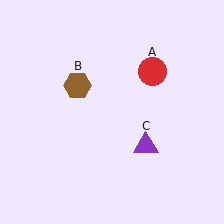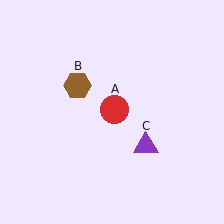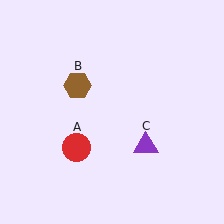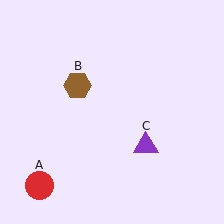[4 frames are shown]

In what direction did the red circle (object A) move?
The red circle (object A) moved down and to the left.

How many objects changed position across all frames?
1 object changed position: red circle (object A).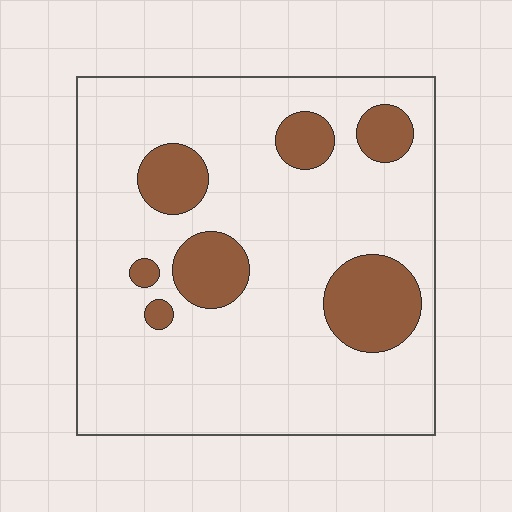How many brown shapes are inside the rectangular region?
7.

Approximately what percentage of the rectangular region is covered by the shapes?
Approximately 20%.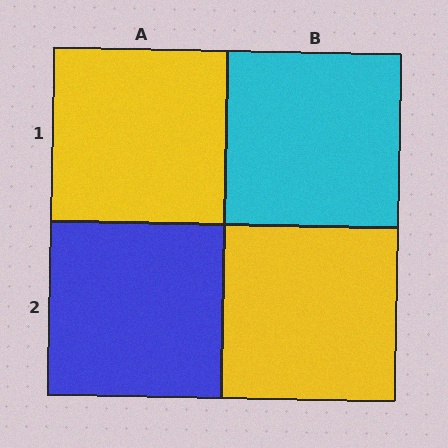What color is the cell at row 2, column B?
Yellow.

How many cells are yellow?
2 cells are yellow.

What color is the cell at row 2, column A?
Blue.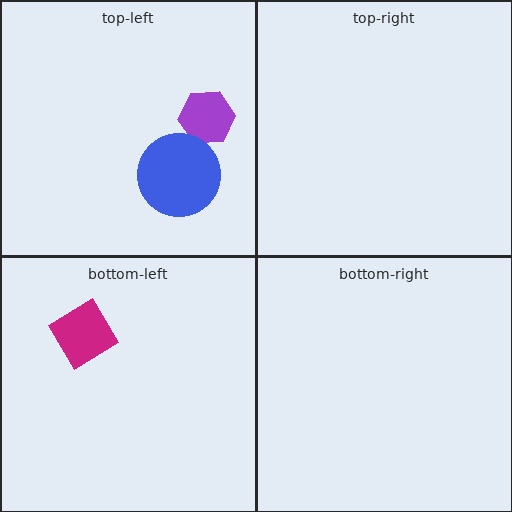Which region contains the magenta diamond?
The bottom-left region.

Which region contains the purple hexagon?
The top-left region.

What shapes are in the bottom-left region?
The magenta diamond.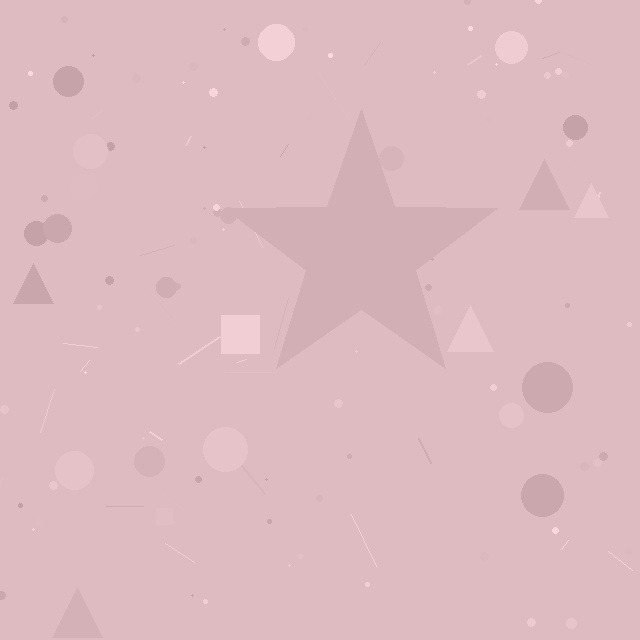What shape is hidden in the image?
A star is hidden in the image.